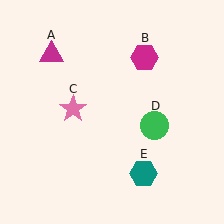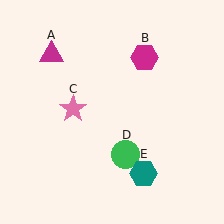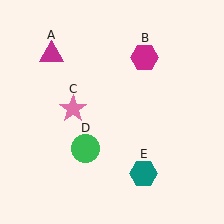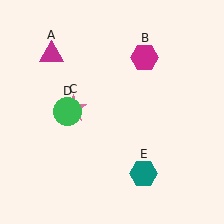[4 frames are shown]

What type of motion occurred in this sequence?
The green circle (object D) rotated clockwise around the center of the scene.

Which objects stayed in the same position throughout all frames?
Magenta triangle (object A) and magenta hexagon (object B) and pink star (object C) and teal hexagon (object E) remained stationary.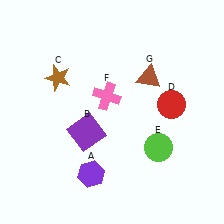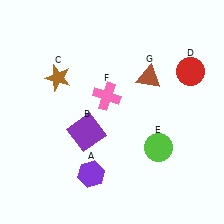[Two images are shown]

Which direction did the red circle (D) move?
The red circle (D) moved up.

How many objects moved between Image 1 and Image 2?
1 object moved between the two images.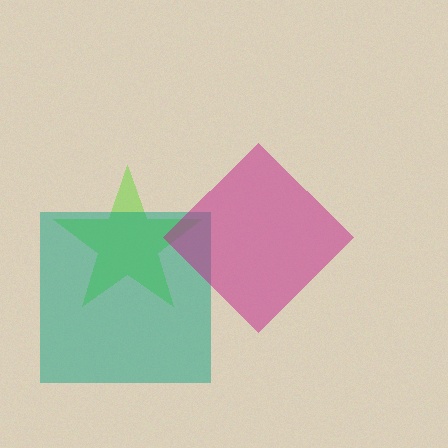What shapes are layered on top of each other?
The layered shapes are: a lime star, a teal square, a magenta diamond.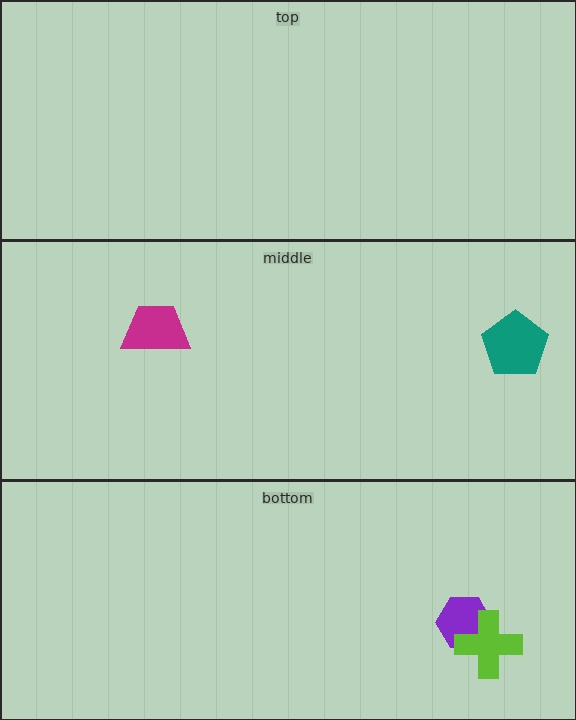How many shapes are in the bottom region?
2.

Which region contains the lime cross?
The bottom region.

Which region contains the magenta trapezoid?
The middle region.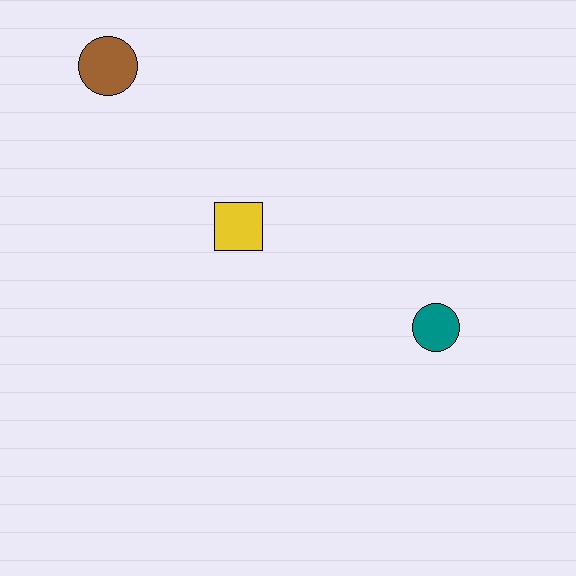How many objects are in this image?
There are 3 objects.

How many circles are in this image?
There are 2 circles.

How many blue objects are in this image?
There are no blue objects.